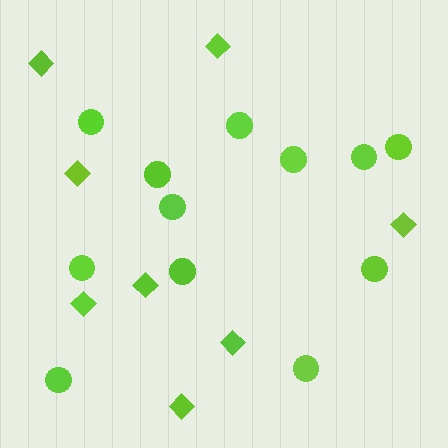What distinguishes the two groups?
There are 2 groups: one group of circles (12) and one group of diamonds (8).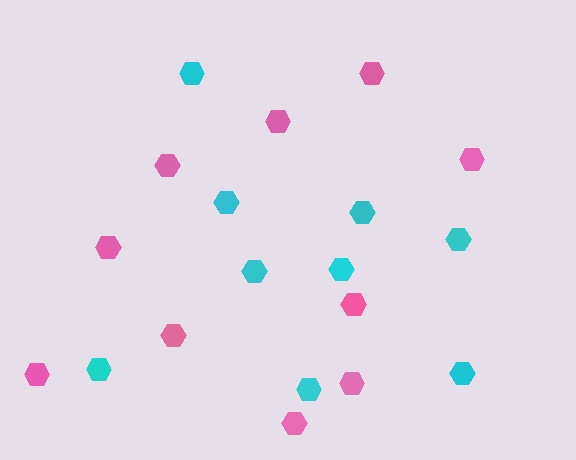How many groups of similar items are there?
There are 2 groups: one group of cyan hexagons (9) and one group of pink hexagons (10).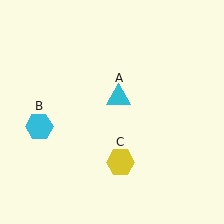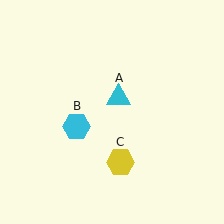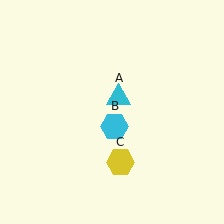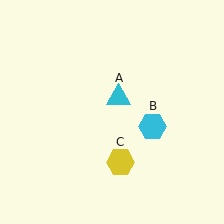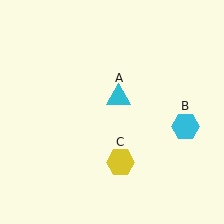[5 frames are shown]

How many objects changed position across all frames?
1 object changed position: cyan hexagon (object B).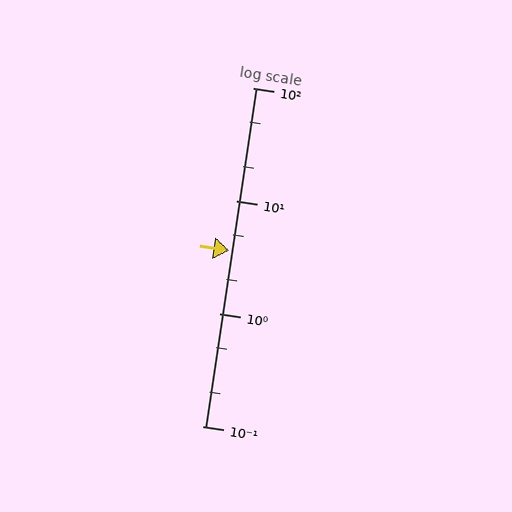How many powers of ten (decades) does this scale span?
The scale spans 3 decades, from 0.1 to 100.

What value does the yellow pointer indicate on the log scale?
The pointer indicates approximately 3.6.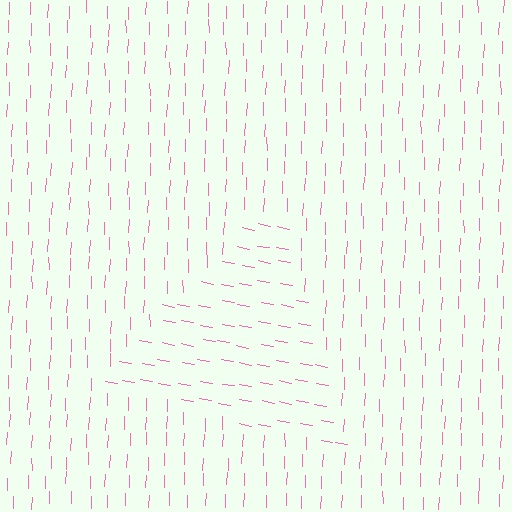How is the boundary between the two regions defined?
The boundary is defined purely by a change in line orientation (approximately 82 degrees difference). All lines are the same color and thickness.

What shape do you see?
I see a triangle.